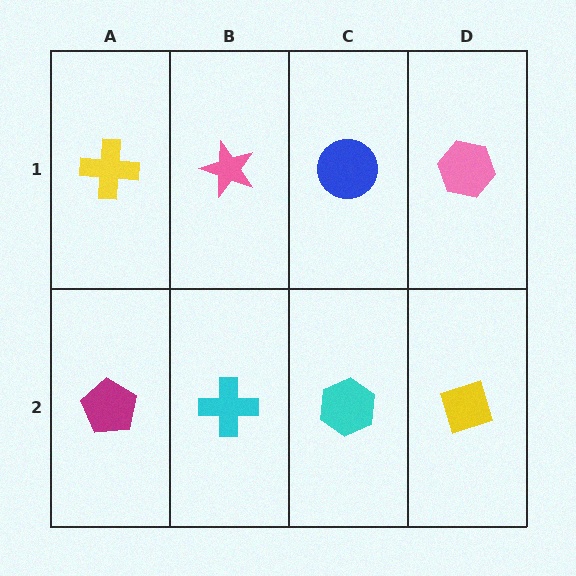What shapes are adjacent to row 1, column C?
A cyan hexagon (row 2, column C), a pink star (row 1, column B), a pink hexagon (row 1, column D).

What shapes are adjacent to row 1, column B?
A cyan cross (row 2, column B), a yellow cross (row 1, column A), a blue circle (row 1, column C).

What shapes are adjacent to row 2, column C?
A blue circle (row 1, column C), a cyan cross (row 2, column B), a yellow diamond (row 2, column D).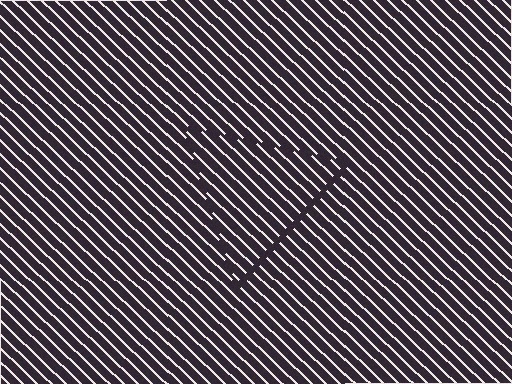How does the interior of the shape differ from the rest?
The interior of the shape contains the same grating, shifted by half a period — the contour is defined by the phase discontinuity where line-ends from the inner and outer gratings abut.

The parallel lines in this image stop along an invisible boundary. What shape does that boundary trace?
An illusory triangle. The interior of the shape contains the same grating, shifted by half a period — the contour is defined by the phase discontinuity where line-ends from the inner and outer gratings abut.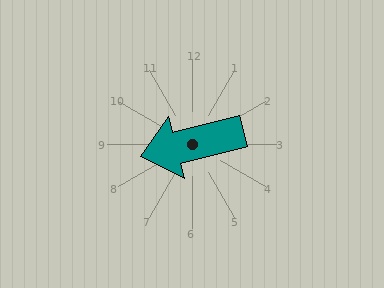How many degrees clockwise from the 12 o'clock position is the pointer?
Approximately 256 degrees.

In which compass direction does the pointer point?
West.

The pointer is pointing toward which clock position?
Roughly 9 o'clock.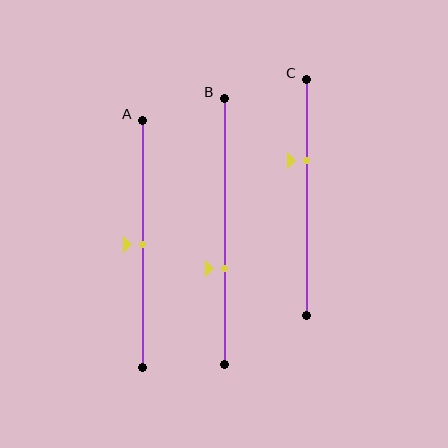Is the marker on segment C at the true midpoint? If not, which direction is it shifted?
No, the marker on segment C is shifted upward by about 16% of the segment length.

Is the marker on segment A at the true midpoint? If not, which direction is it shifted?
Yes, the marker on segment A is at the true midpoint.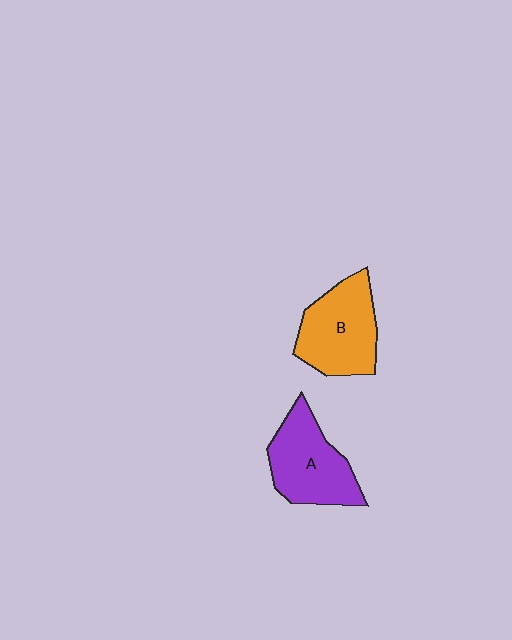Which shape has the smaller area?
Shape A (purple).